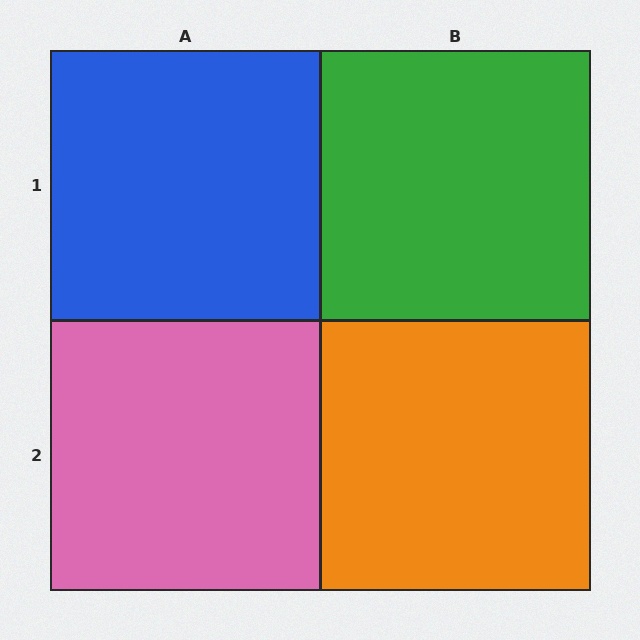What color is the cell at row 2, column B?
Orange.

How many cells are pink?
1 cell is pink.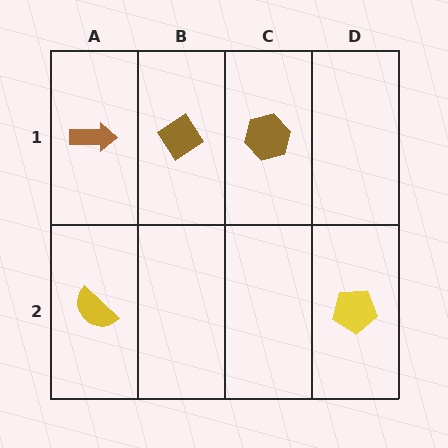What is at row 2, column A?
A yellow semicircle.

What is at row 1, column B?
A brown diamond.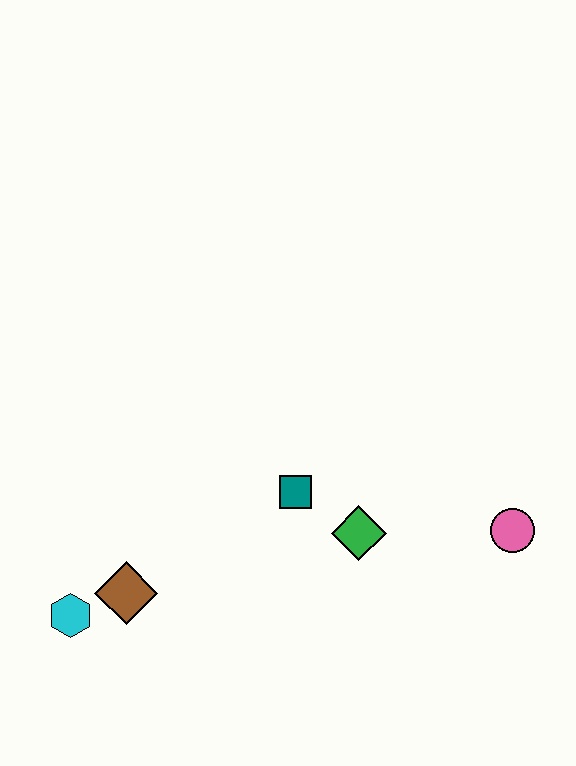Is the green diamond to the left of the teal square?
No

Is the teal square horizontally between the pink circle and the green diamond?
No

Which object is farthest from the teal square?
The cyan hexagon is farthest from the teal square.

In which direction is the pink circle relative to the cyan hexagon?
The pink circle is to the right of the cyan hexagon.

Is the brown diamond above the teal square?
No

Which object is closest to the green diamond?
The teal square is closest to the green diamond.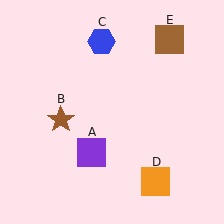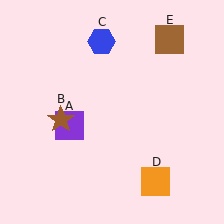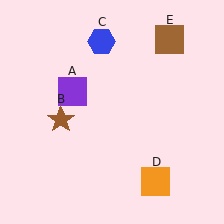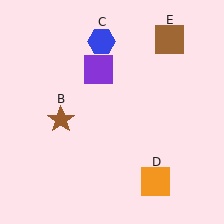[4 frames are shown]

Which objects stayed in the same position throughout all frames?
Brown star (object B) and blue hexagon (object C) and orange square (object D) and brown square (object E) remained stationary.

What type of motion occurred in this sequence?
The purple square (object A) rotated clockwise around the center of the scene.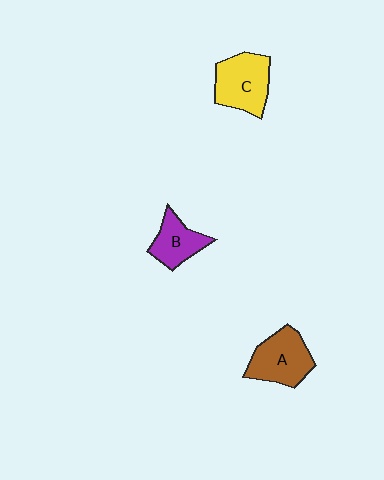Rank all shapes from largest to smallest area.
From largest to smallest: C (yellow), A (brown), B (purple).